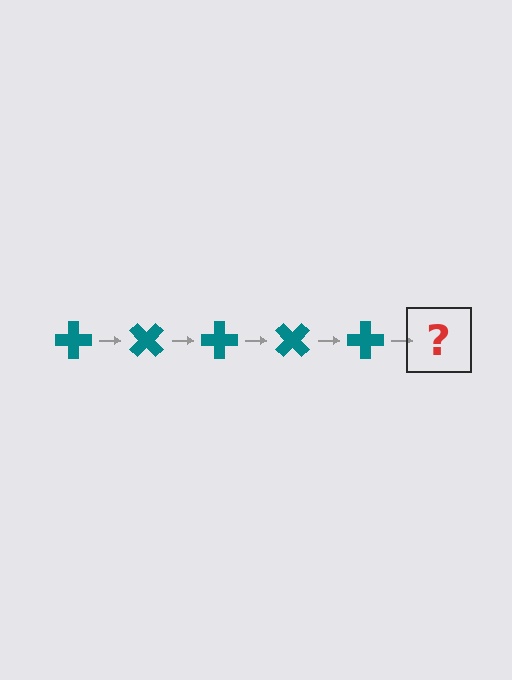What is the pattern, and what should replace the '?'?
The pattern is that the cross rotates 45 degrees each step. The '?' should be a teal cross rotated 225 degrees.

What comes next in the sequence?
The next element should be a teal cross rotated 225 degrees.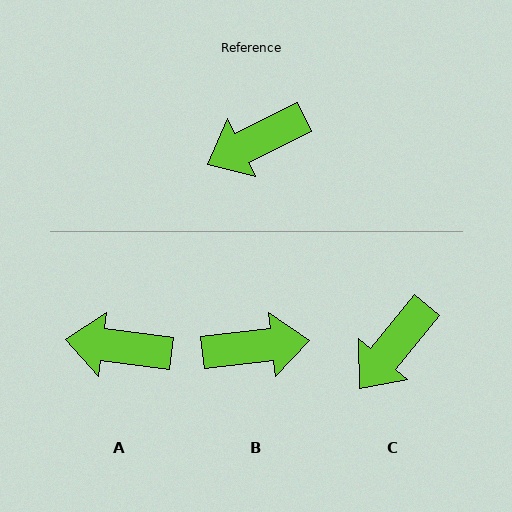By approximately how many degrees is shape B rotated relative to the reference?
Approximately 161 degrees counter-clockwise.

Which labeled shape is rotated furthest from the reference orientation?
B, about 161 degrees away.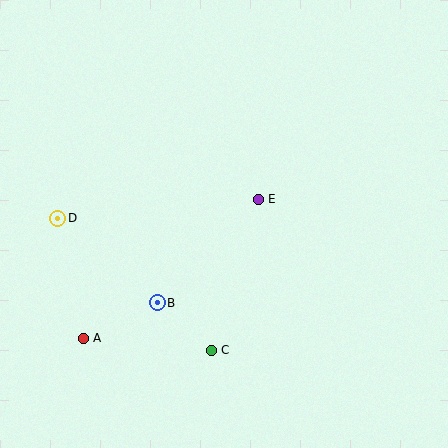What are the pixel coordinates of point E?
Point E is at (258, 199).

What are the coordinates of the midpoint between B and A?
The midpoint between B and A is at (120, 320).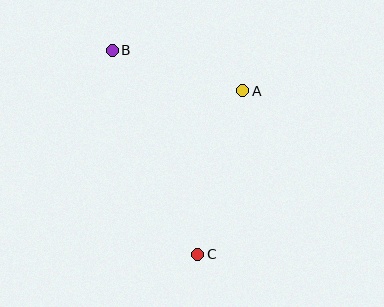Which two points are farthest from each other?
Points B and C are farthest from each other.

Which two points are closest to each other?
Points A and B are closest to each other.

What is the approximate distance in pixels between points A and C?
The distance between A and C is approximately 170 pixels.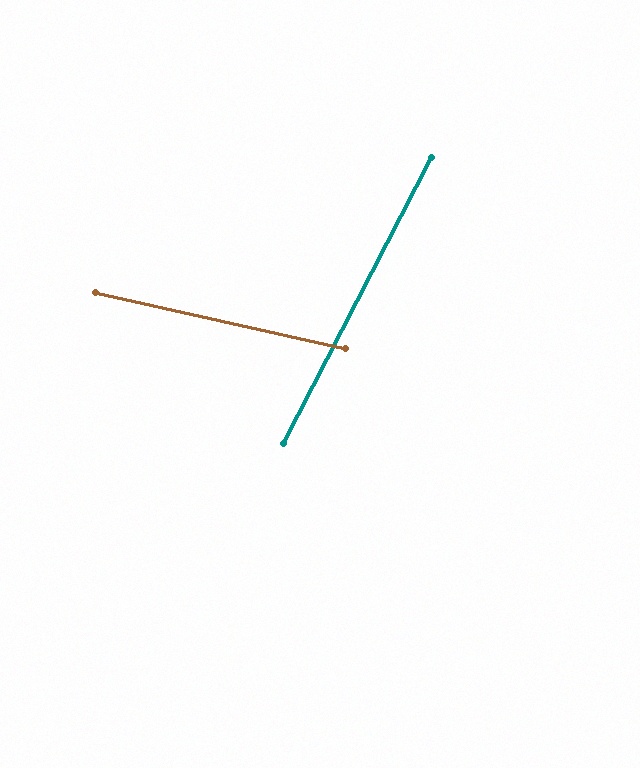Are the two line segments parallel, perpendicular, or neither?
Neither parallel nor perpendicular — they differ by about 75°.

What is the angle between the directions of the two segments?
Approximately 75 degrees.